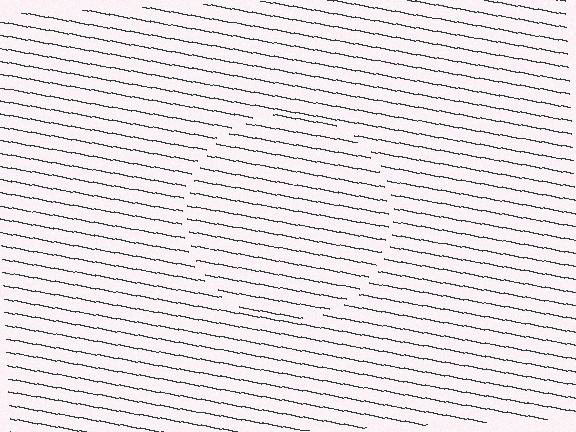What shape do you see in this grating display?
An illusory circle. The interior of the shape contains the same grating, shifted by half a period — the contour is defined by the phase discontinuity where line-ends from the inner and outer gratings abut.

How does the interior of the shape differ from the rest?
The interior of the shape contains the same grating, shifted by half a period — the contour is defined by the phase discontinuity where line-ends from the inner and outer gratings abut.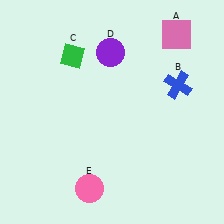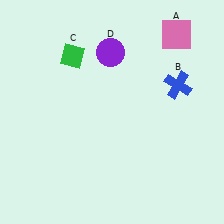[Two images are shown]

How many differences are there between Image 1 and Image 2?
There is 1 difference between the two images.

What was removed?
The pink circle (E) was removed in Image 2.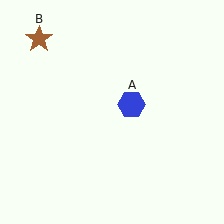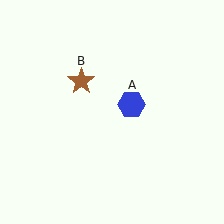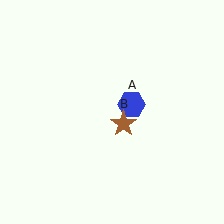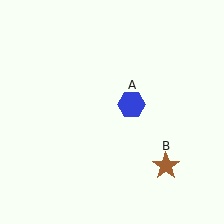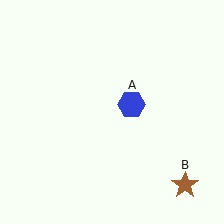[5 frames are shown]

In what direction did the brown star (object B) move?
The brown star (object B) moved down and to the right.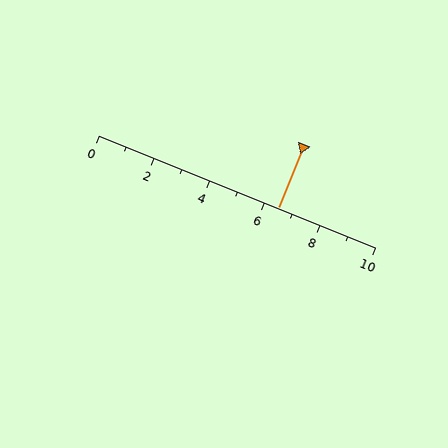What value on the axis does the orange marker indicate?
The marker indicates approximately 6.5.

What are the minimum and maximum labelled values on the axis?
The axis runs from 0 to 10.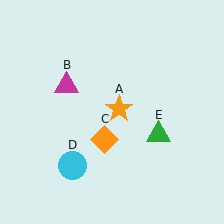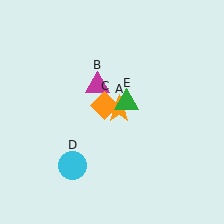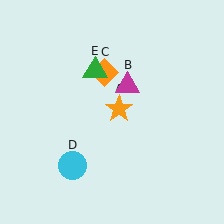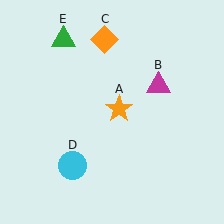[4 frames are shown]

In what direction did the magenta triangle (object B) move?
The magenta triangle (object B) moved right.